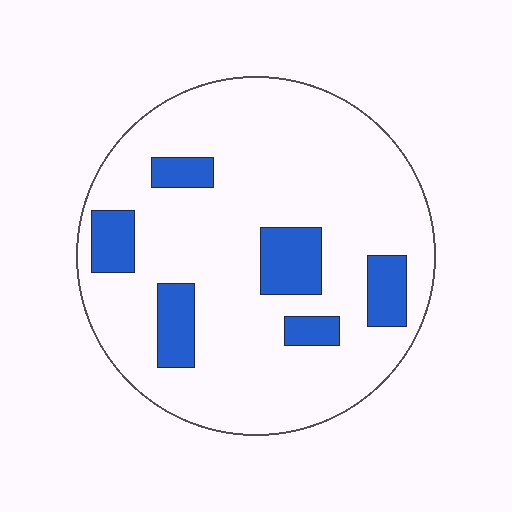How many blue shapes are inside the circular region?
6.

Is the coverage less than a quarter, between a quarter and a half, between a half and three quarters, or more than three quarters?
Less than a quarter.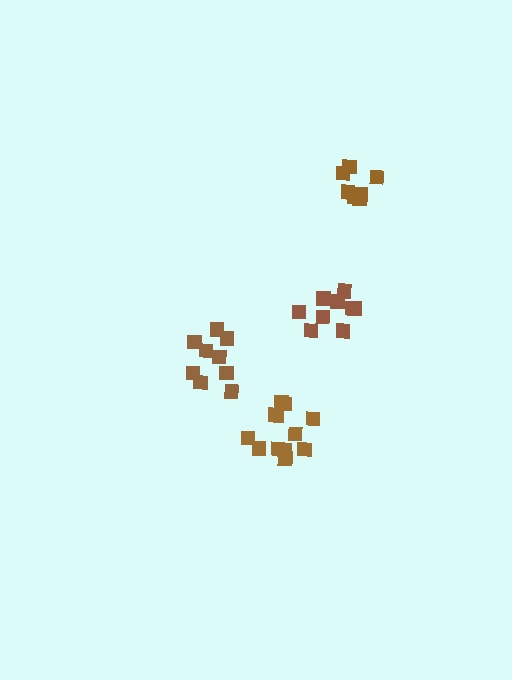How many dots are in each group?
Group 1: 12 dots, Group 2: 9 dots, Group 3: 9 dots, Group 4: 7 dots (37 total).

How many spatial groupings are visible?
There are 4 spatial groupings.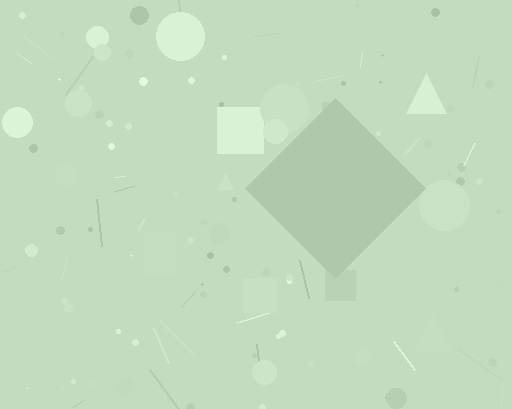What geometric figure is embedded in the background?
A diamond is embedded in the background.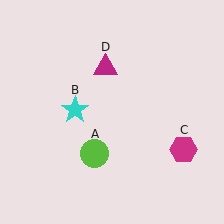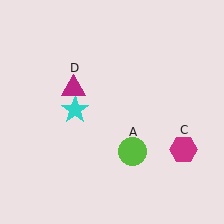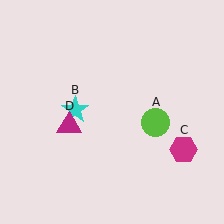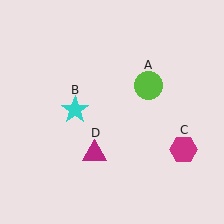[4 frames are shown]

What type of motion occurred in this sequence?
The lime circle (object A), magenta triangle (object D) rotated counterclockwise around the center of the scene.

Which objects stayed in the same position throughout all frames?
Cyan star (object B) and magenta hexagon (object C) remained stationary.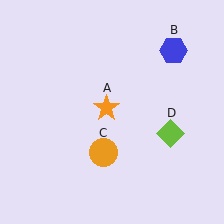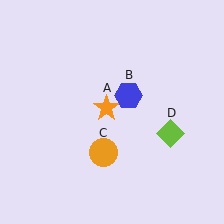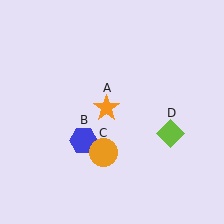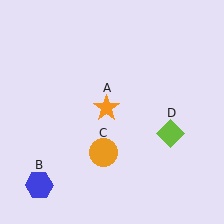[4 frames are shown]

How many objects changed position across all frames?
1 object changed position: blue hexagon (object B).